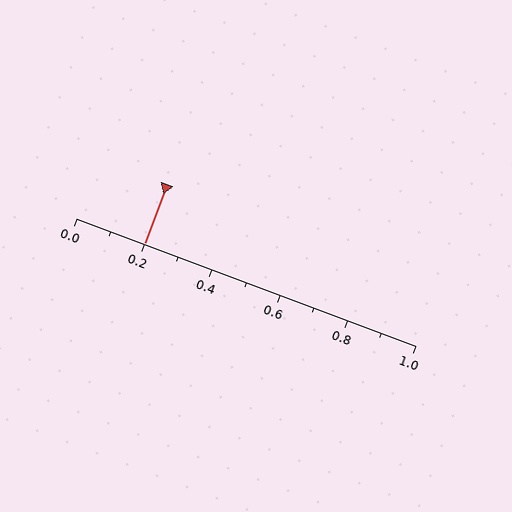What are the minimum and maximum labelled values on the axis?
The axis runs from 0.0 to 1.0.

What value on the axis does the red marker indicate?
The marker indicates approximately 0.2.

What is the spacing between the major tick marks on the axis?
The major ticks are spaced 0.2 apart.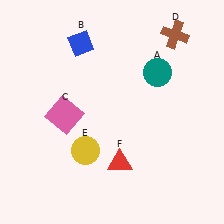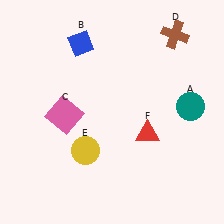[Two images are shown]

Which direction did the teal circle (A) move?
The teal circle (A) moved down.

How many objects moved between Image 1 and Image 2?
2 objects moved between the two images.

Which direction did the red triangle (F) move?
The red triangle (F) moved up.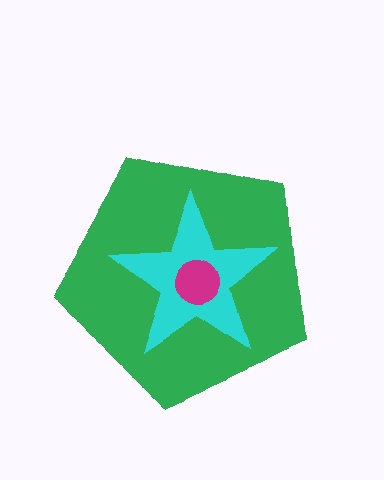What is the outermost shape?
The green pentagon.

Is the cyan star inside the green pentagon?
Yes.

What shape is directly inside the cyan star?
The magenta circle.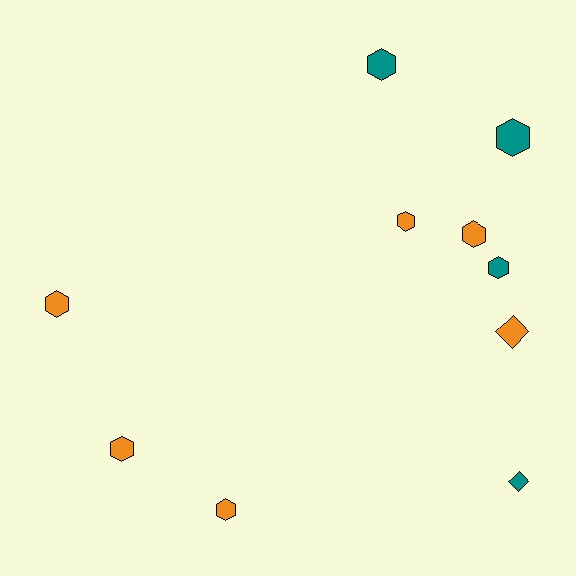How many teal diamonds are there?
There is 1 teal diamond.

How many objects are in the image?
There are 10 objects.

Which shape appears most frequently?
Hexagon, with 8 objects.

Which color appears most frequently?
Orange, with 6 objects.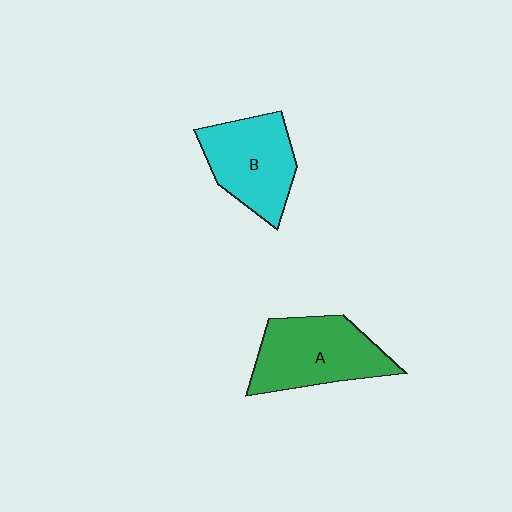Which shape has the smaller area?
Shape B (cyan).